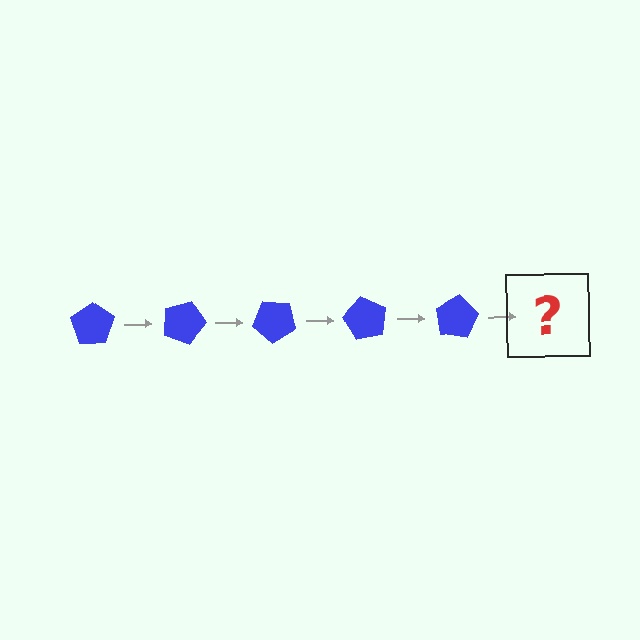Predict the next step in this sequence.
The next step is a blue pentagon rotated 100 degrees.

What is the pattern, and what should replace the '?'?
The pattern is that the pentagon rotates 20 degrees each step. The '?' should be a blue pentagon rotated 100 degrees.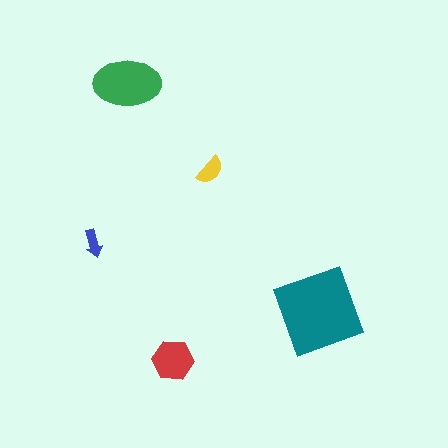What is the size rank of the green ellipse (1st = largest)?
2nd.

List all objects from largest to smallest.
The teal diamond, the green ellipse, the red hexagon, the yellow semicircle, the blue arrow.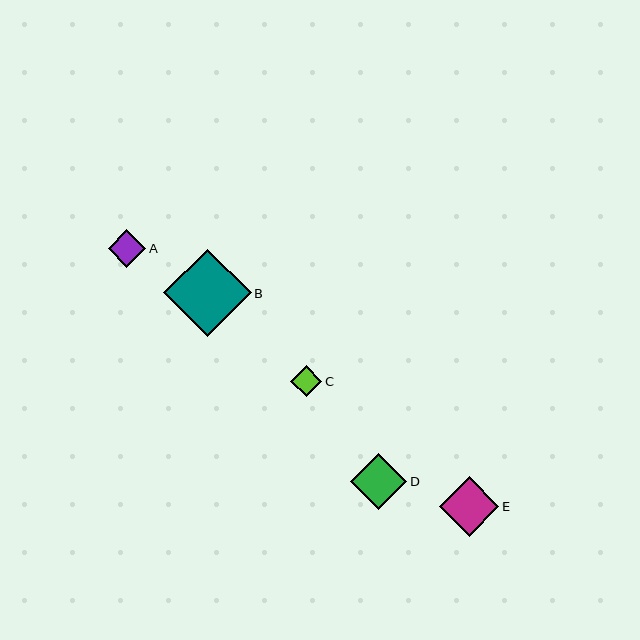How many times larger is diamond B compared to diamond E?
Diamond B is approximately 1.5 times the size of diamond E.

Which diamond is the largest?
Diamond B is the largest with a size of approximately 88 pixels.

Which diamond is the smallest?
Diamond C is the smallest with a size of approximately 31 pixels.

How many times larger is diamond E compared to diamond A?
Diamond E is approximately 1.6 times the size of diamond A.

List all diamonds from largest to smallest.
From largest to smallest: B, E, D, A, C.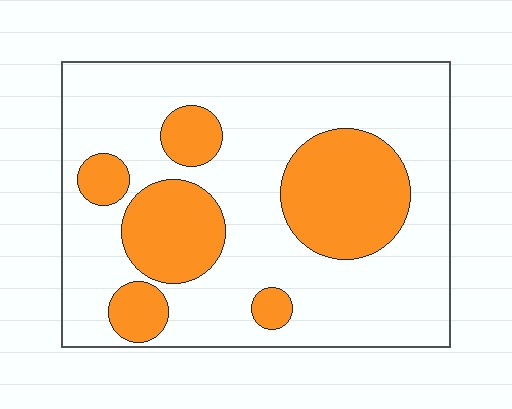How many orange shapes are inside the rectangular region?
6.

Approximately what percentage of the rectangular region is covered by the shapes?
Approximately 30%.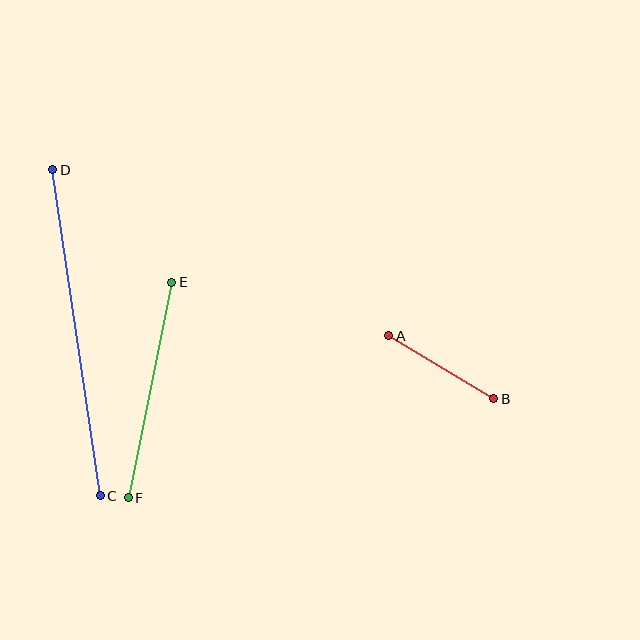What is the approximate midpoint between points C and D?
The midpoint is at approximately (77, 333) pixels.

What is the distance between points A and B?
The distance is approximately 123 pixels.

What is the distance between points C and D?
The distance is approximately 329 pixels.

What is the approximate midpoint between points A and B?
The midpoint is at approximately (441, 367) pixels.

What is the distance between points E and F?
The distance is approximately 220 pixels.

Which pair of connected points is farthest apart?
Points C and D are farthest apart.